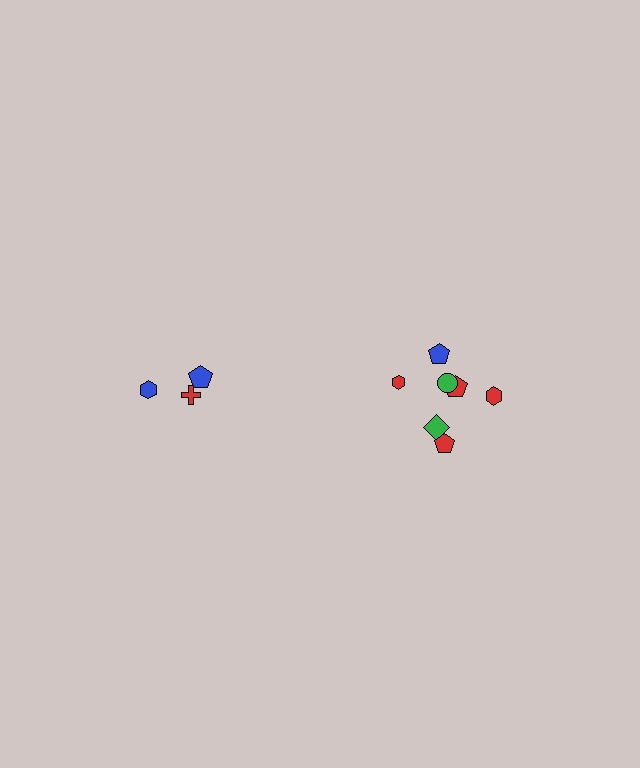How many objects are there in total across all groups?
There are 10 objects.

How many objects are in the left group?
There are 3 objects.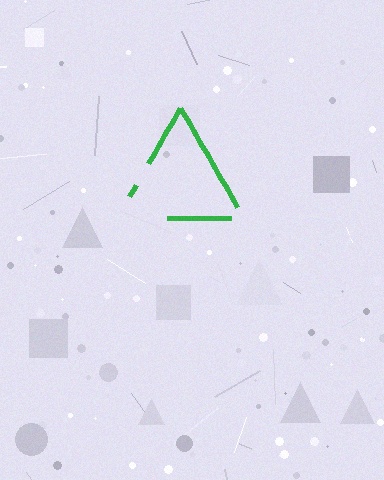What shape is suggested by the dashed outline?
The dashed outline suggests a triangle.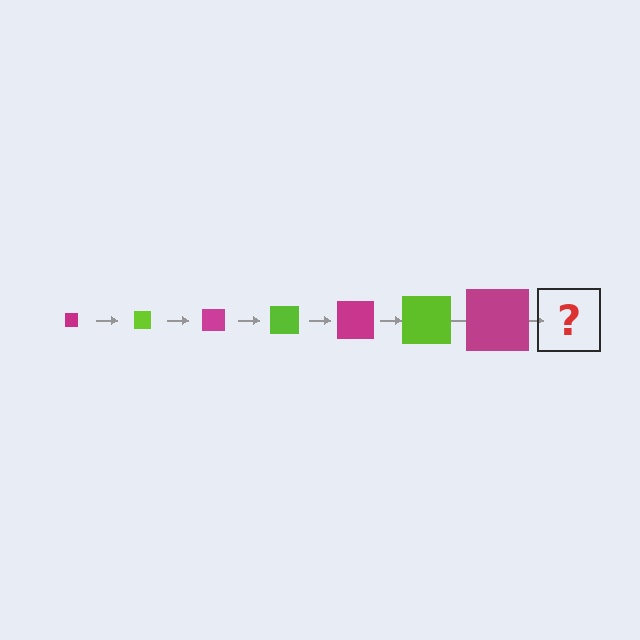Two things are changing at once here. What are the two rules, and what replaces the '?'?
The two rules are that the square grows larger each step and the color cycles through magenta and lime. The '?' should be a lime square, larger than the previous one.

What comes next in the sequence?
The next element should be a lime square, larger than the previous one.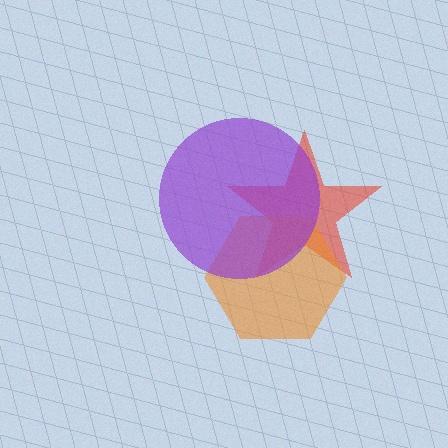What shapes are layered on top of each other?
The layered shapes are: a red star, an orange hexagon, a purple circle.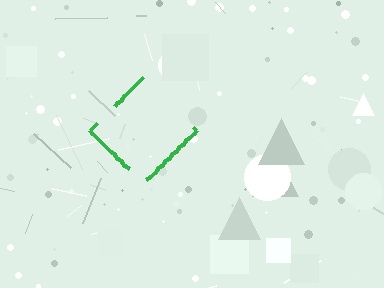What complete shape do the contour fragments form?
The contour fragments form a diamond.